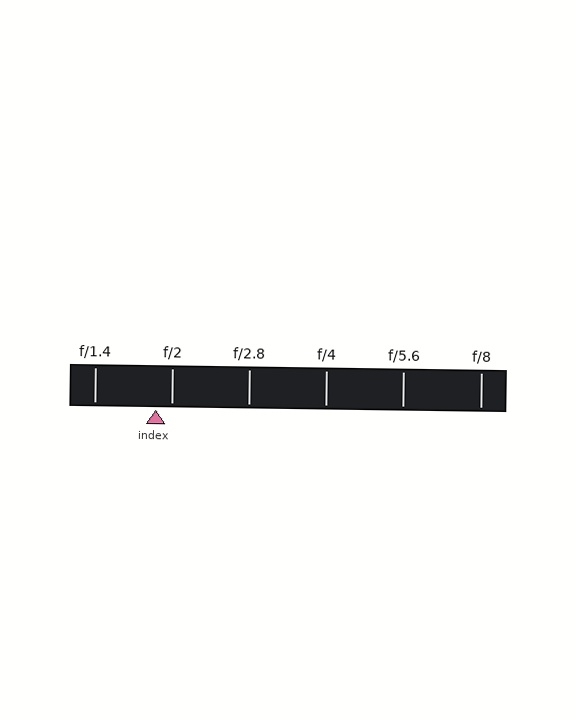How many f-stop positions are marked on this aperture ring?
There are 6 f-stop positions marked.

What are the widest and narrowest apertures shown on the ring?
The widest aperture shown is f/1.4 and the narrowest is f/8.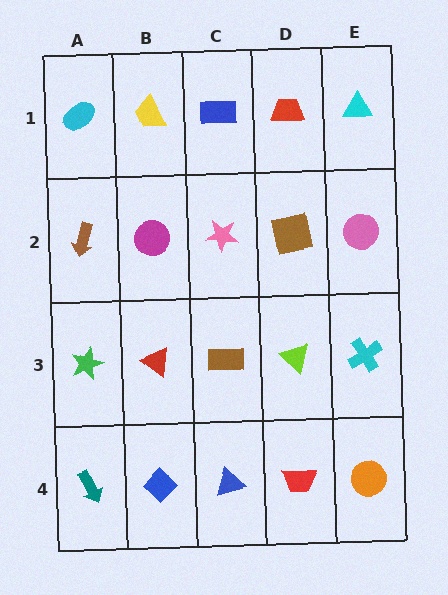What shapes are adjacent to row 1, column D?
A brown square (row 2, column D), a blue rectangle (row 1, column C), a cyan triangle (row 1, column E).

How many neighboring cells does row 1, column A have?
2.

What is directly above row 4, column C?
A brown rectangle.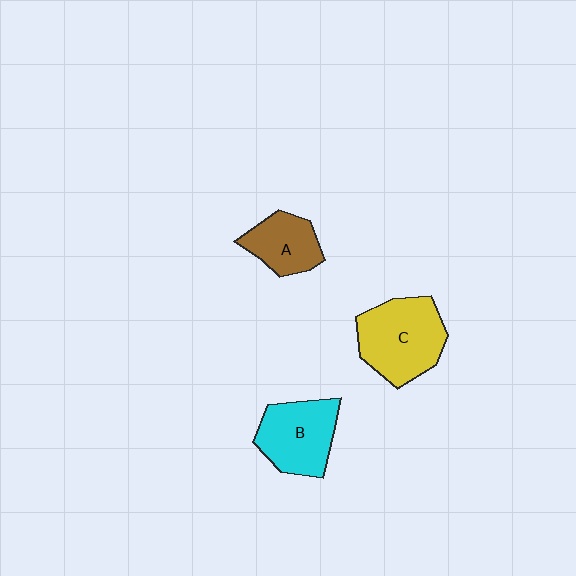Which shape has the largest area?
Shape C (yellow).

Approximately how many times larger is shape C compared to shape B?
Approximately 1.2 times.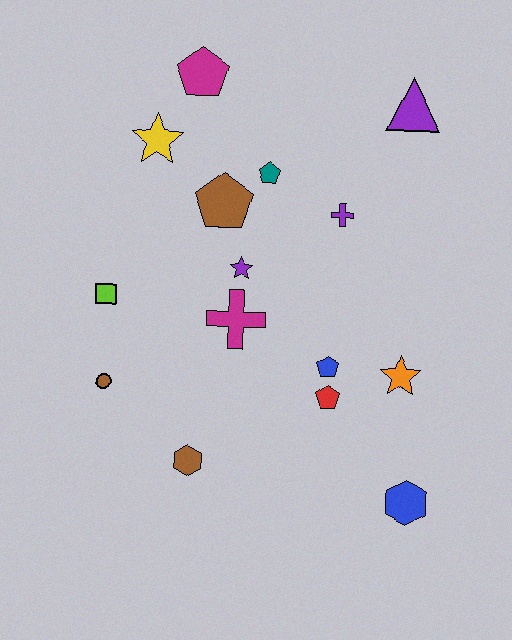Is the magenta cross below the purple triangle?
Yes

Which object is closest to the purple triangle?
The purple cross is closest to the purple triangle.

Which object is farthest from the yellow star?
The blue hexagon is farthest from the yellow star.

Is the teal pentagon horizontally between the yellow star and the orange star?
Yes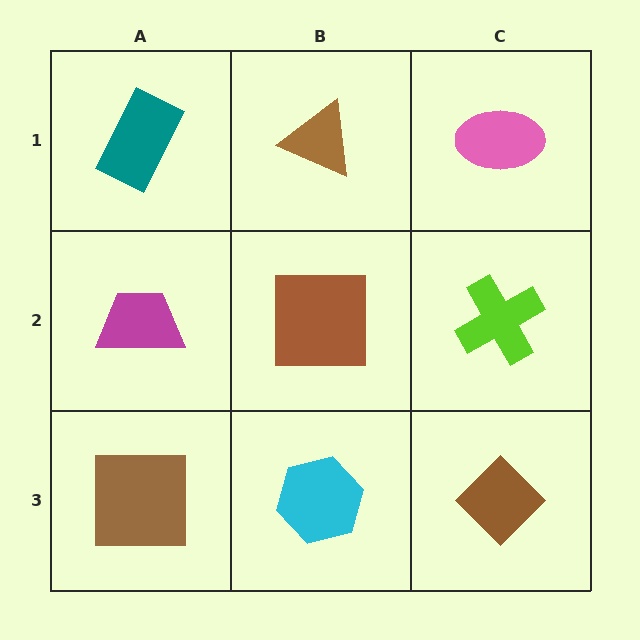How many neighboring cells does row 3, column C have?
2.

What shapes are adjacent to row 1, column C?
A lime cross (row 2, column C), a brown triangle (row 1, column B).